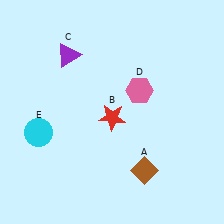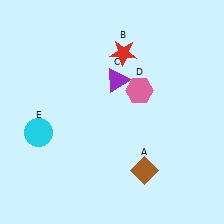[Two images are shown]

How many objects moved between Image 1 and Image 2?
2 objects moved between the two images.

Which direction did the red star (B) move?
The red star (B) moved up.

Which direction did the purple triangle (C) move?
The purple triangle (C) moved right.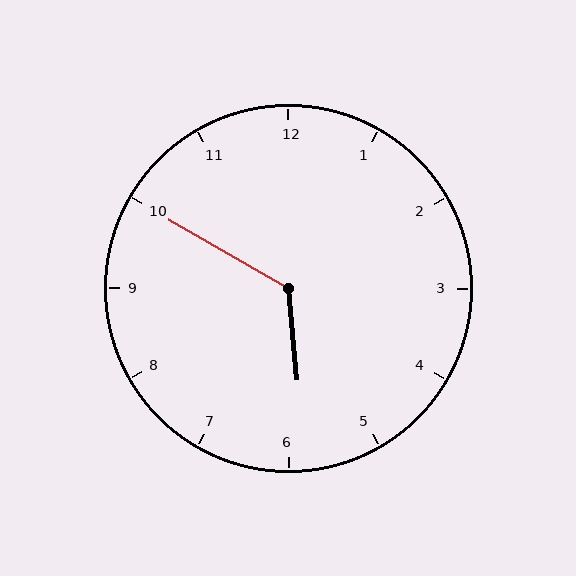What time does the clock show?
5:50.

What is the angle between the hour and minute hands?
Approximately 125 degrees.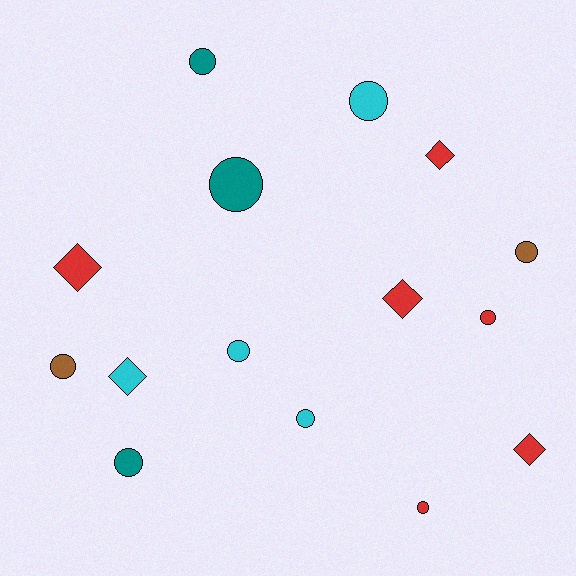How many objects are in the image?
There are 15 objects.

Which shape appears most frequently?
Circle, with 10 objects.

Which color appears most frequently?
Red, with 6 objects.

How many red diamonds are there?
There are 4 red diamonds.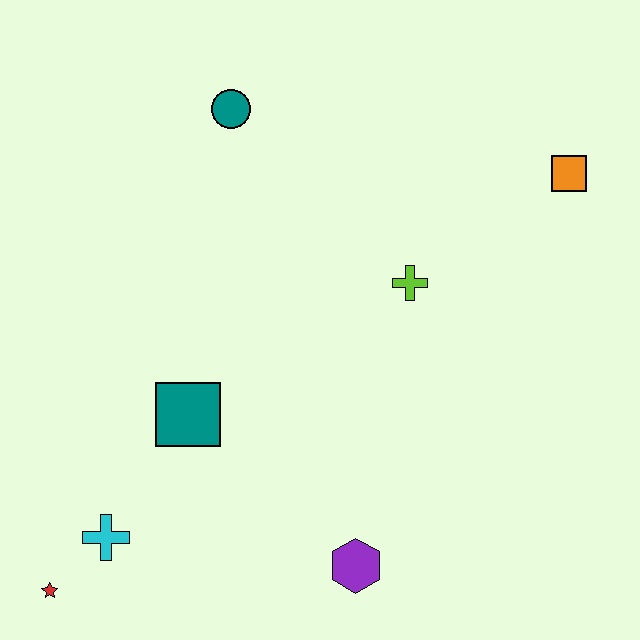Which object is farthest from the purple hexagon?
The teal circle is farthest from the purple hexagon.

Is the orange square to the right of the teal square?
Yes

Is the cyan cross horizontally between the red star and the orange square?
Yes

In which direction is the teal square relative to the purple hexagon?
The teal square is to the left of the purple hexagon.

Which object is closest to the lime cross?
The orange square is closest to the lime cross.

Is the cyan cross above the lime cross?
No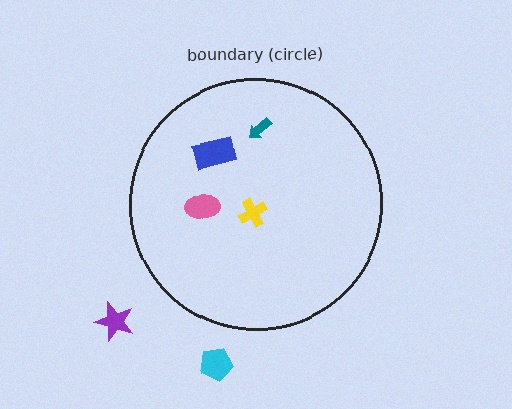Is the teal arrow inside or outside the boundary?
Inside.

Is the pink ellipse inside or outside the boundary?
Inside.